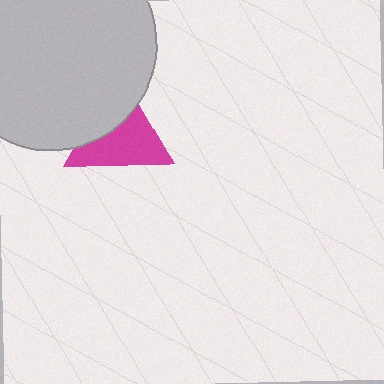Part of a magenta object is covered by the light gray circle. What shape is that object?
It is a triangle.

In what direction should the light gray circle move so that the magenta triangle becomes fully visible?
The light gray circle should move up. That is the shortest direction to clear the overlap and leave the magenta triangle fully visible.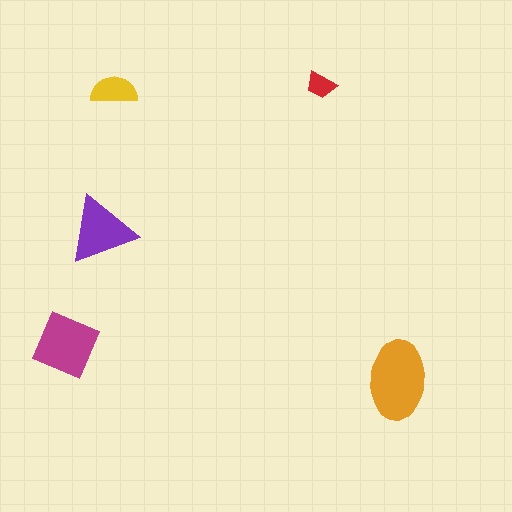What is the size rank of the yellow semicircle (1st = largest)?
4th.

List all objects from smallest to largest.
The red trapezoid, the yellow semicircle, the purple triangle, the magenta square, the orange ellipse.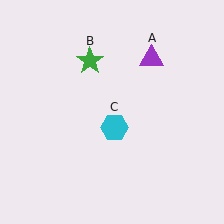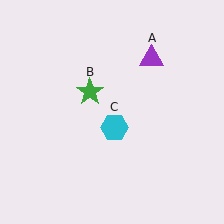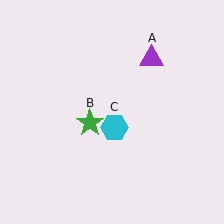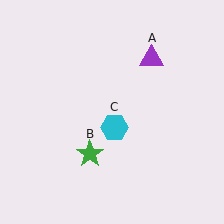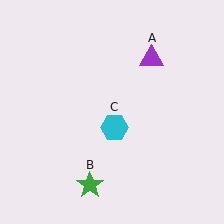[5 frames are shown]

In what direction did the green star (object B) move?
The green star (object B) moved down.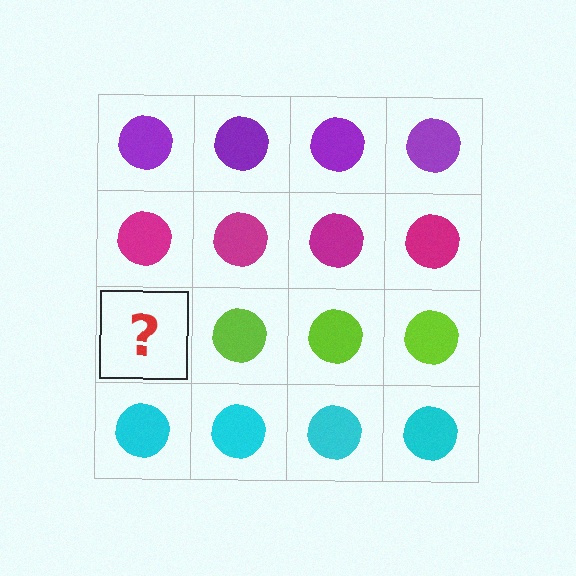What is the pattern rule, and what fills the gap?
The rule is that each row has a consistent color. The gap should be filled with a lime circle.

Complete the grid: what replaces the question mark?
The question mark should be replaced with a lime circle.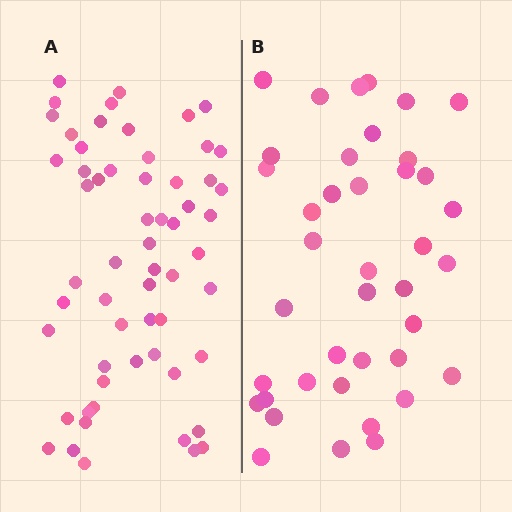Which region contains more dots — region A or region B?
Region A (the left region) has more dots.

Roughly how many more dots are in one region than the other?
Region A has approximately 20 more dots than region B.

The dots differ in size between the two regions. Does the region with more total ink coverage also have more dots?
No. Region B has more total ink coverage because its dots are larger, but region A actually contains more individual dots. Total area can be misleading — the number of items is what matters here.